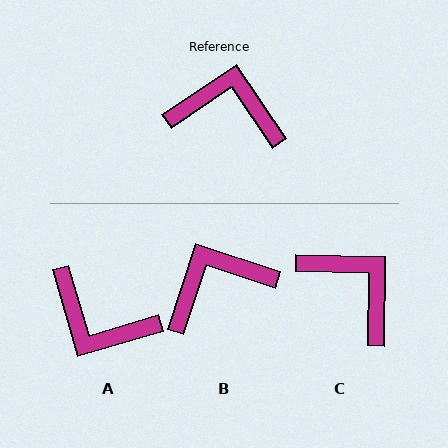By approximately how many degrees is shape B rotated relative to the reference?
Approximately 38 degrees counter-clockwise.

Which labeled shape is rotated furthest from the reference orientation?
A, about 162 degrees away.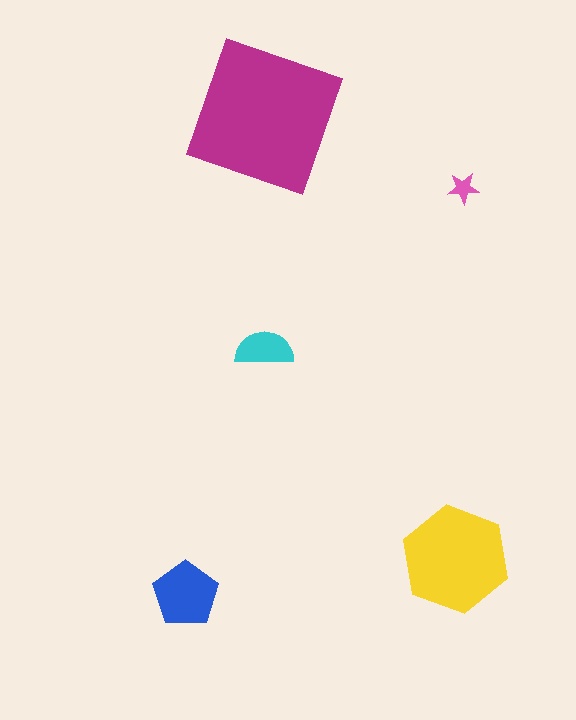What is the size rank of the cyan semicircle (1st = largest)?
4th.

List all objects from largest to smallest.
The magenta square, the yellow hexagon, the blue pentagon, the cyan semicircle, the pink star.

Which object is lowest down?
The blue pentagon is bottommost.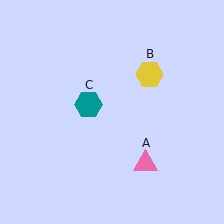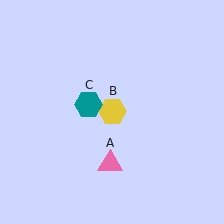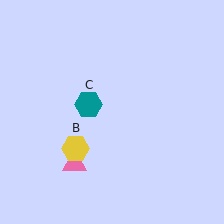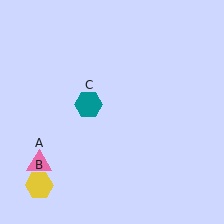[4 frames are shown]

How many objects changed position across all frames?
2 objects changed position: pink triangle (object A), yellow hexagon (object B).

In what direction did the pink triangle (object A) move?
The pink triangle (object A) moved left.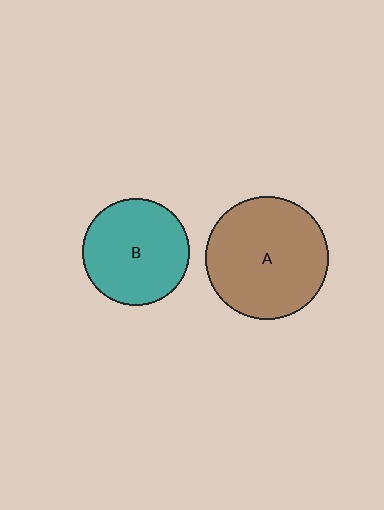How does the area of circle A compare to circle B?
Approximately 1.3 times.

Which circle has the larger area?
Circle A (brown).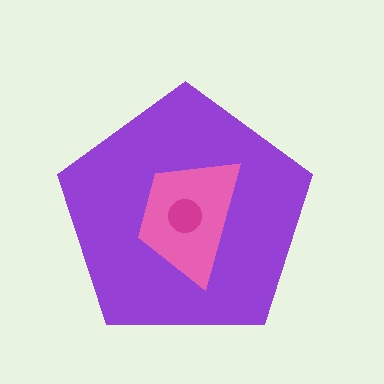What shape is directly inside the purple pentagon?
The pink trapezoid.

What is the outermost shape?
The purple pentagon.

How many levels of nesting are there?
3.